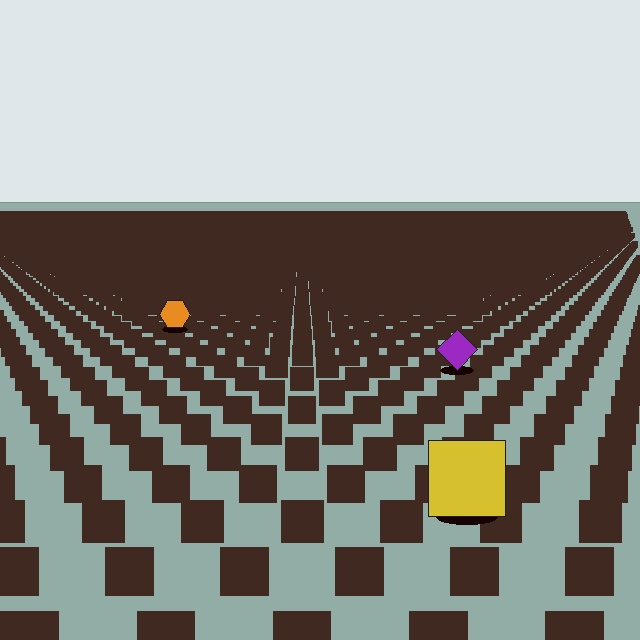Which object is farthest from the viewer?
The orange hexagon is farthest from the viewer. It appears smaller and the ground texture around it is denser.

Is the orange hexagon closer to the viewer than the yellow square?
No. The yellow square is closer — you can tell from the texture gradient: the ground texture is coarser near it.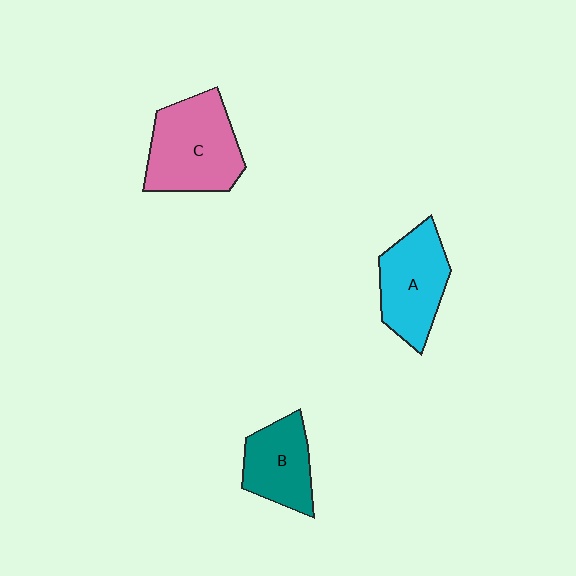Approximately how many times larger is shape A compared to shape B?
Approximately 1.2 times.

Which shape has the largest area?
Shape C (pink).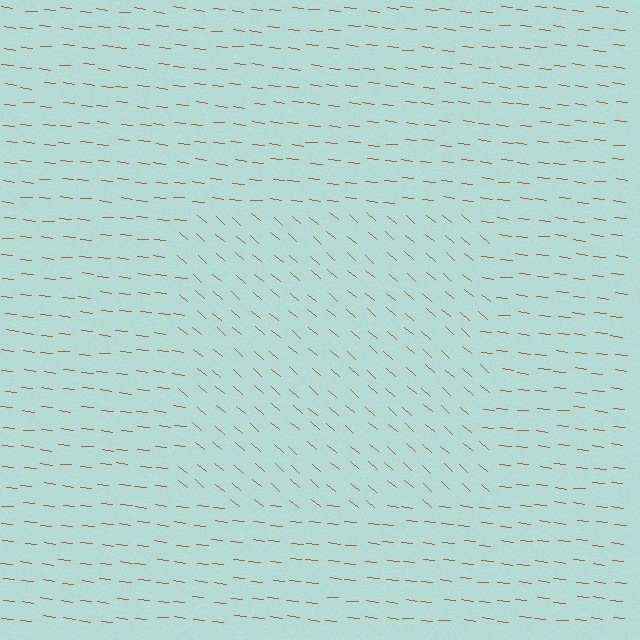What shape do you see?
I see a rectangle.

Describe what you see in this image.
The image is filled with small brown line segments. A rectangle region in the image has lines oriented differently from the surrounding lines, creating a visible texture boundary.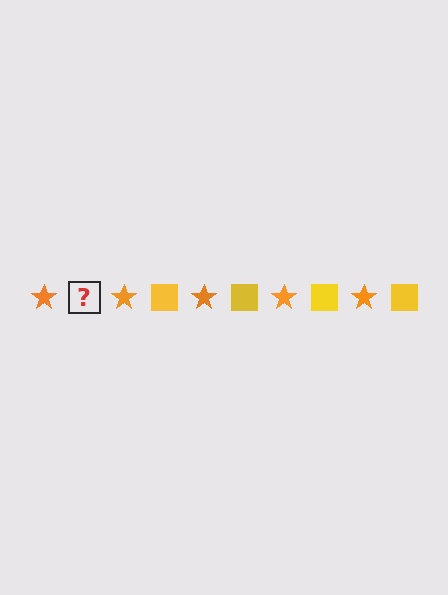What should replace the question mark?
The question mark should be replaced with a yellow square.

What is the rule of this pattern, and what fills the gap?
The rule is that the pattern alternates between orange star and yellow square. The gap should be filled with a yellow square.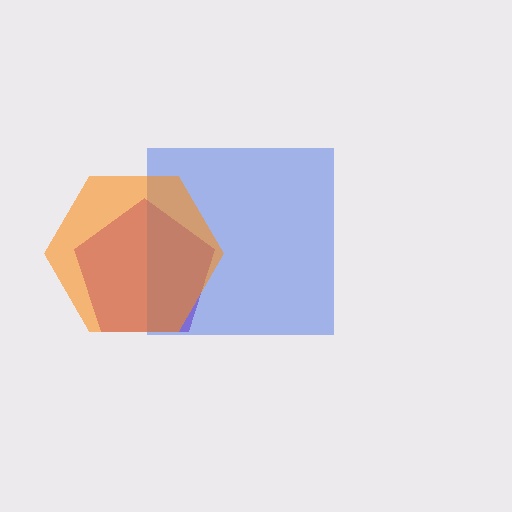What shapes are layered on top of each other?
The layered shapes are: a purple pentagon, a blue square, an orange hexagon.